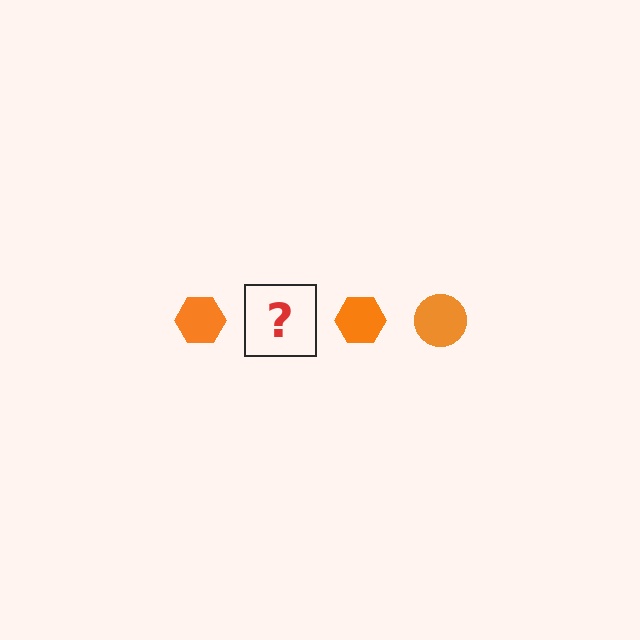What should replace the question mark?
The question mark should be replaced with an orange circle.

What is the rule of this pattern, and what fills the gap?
The rule is that the pattern cycles through hexagon, circle shapes in orange. The gap should be filled with an orange circle.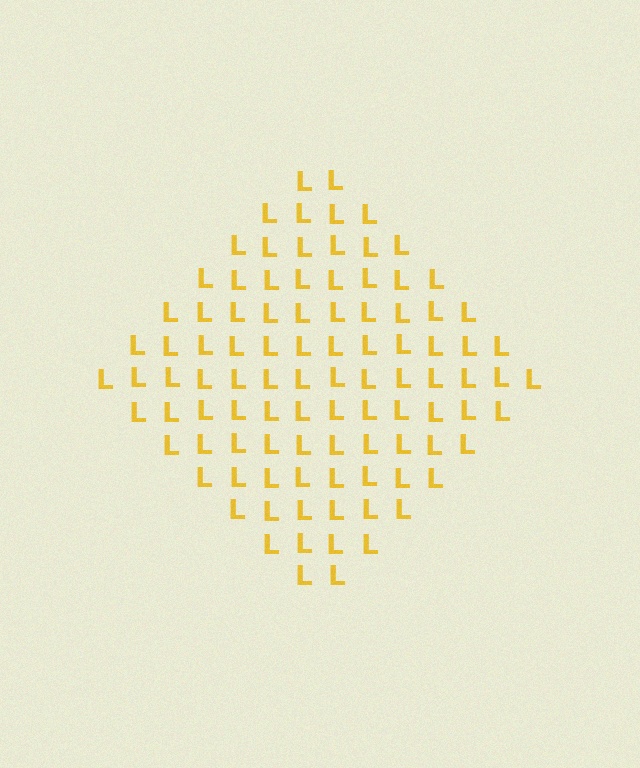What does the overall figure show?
The overall figure shows a diamond.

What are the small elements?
The small elements are letter L's.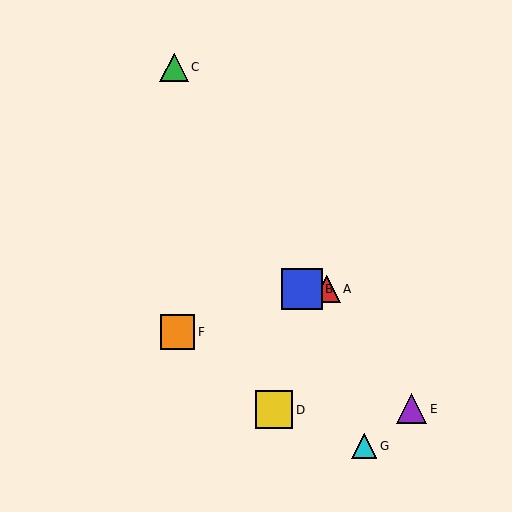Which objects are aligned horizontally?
Objects A, B are aligned horizontally.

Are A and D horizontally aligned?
No, A is at y≈289 and D is at y≈410.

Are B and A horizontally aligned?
Yes, both are at y≈289.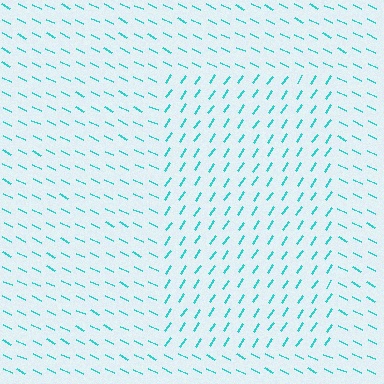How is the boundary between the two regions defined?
The boundary is defined purely by a change in line orientation (approximately 82 degrees difference). All lines are the same color and thickness.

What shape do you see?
I see a rectangle.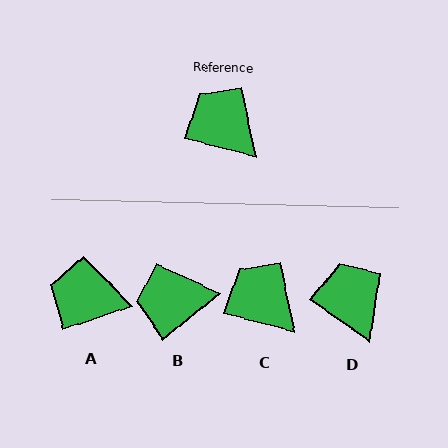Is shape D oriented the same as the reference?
No, it is off by about 21 degrees.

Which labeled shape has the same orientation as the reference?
C.